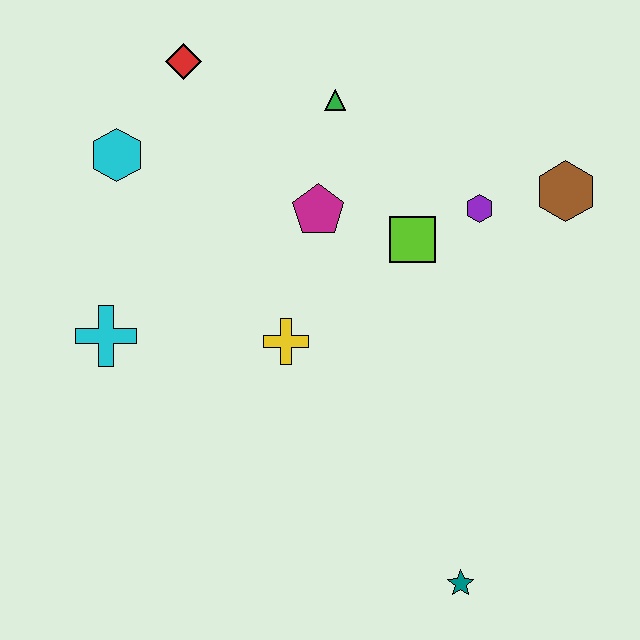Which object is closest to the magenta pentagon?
The lime square is closest to the magenta pentagon.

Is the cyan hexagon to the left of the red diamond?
Yes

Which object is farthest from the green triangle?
The teal star is farthest from the green triangle.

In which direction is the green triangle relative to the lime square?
The green triangle is above the lime square.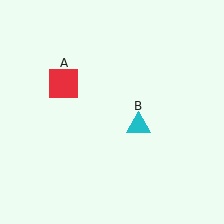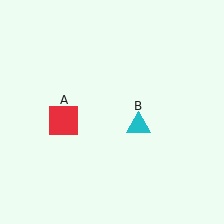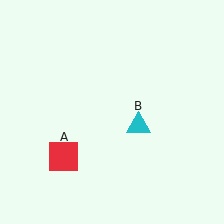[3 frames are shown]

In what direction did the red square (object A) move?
The red square (object A) moved down.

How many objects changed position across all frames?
1 object changed position: red square (object A).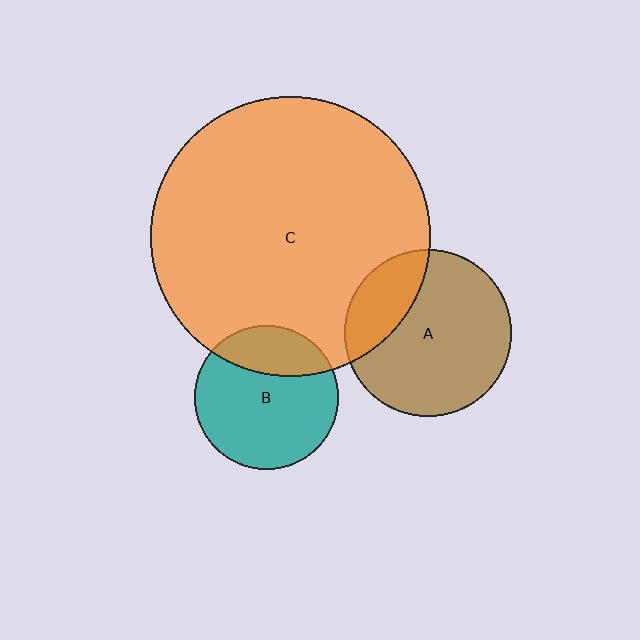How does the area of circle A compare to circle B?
Approximately 1.3 times.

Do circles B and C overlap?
Yes.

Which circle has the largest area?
Circle C (orange).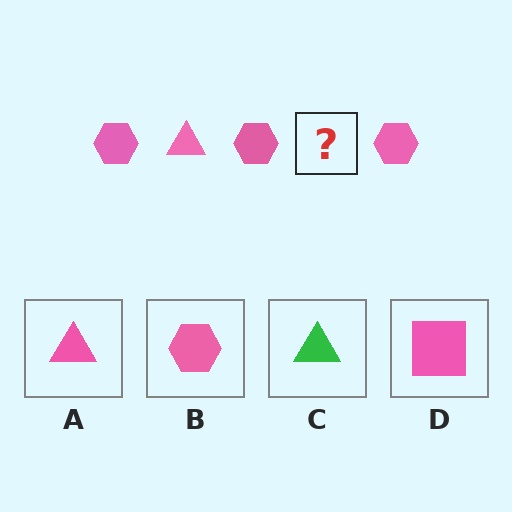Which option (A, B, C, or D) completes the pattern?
A.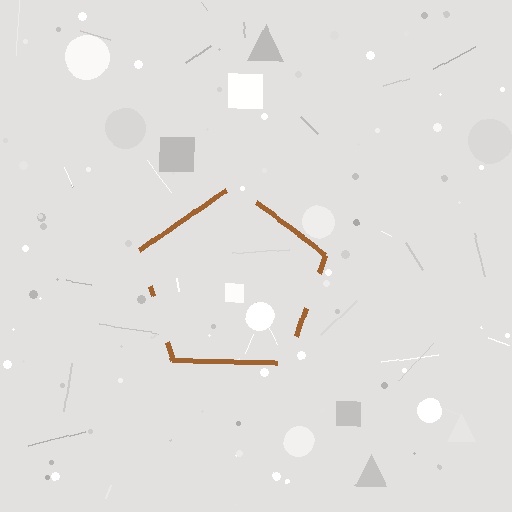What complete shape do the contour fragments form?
The contour fragments form a pentagon.